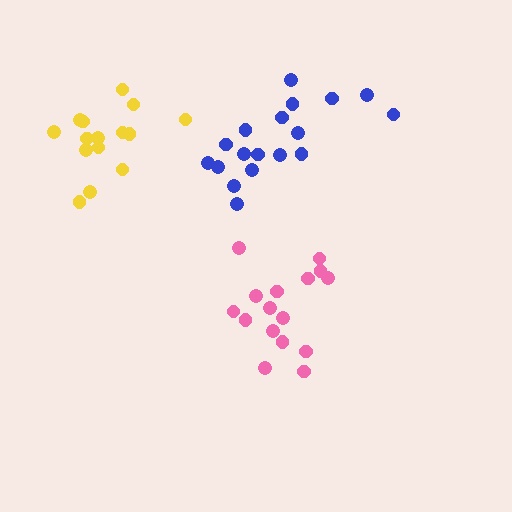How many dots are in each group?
Group 1: 18 dots, Group 2: 16 dots, Group 3: 15 dots (49 total).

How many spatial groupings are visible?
There are 3 spatial groupings.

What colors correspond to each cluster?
The clusters are colored: blue, pink, yellow.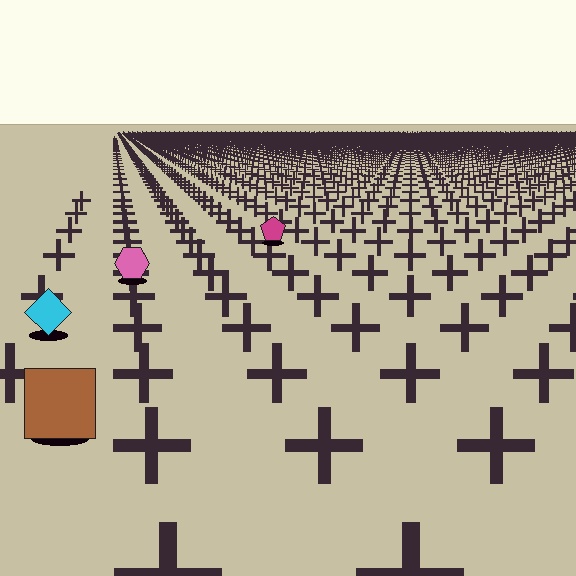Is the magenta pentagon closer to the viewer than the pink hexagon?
No. The pink hexagon is closer — you can tell from the texture gradient: the ground texture is coarser near it.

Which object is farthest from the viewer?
The magenta pentagon is farthest from the viewer. It appears smaller and the ground texture around it is denser.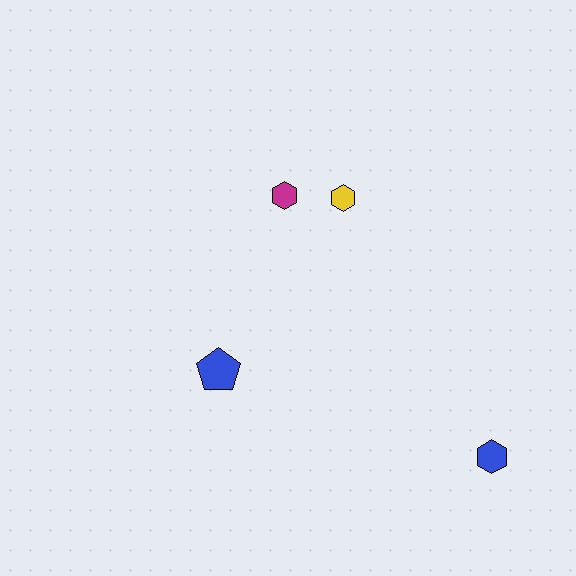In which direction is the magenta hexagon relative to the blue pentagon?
The magenta hexagon is above the blue pentagon.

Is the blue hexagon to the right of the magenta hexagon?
Yes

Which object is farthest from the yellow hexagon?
The blue hexagon is farthest from the yellow hexagon.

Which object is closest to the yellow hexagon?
The magenta hexagon is closest to the yellow hexagon.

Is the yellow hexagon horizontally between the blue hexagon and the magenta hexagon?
Yes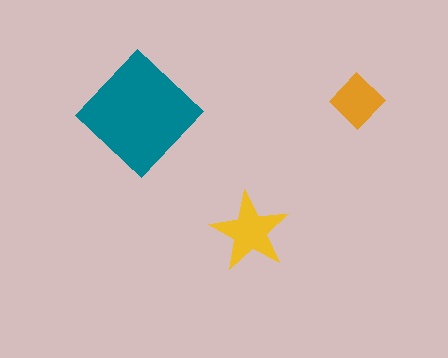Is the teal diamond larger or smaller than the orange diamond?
Larger.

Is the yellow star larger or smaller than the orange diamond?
Larger.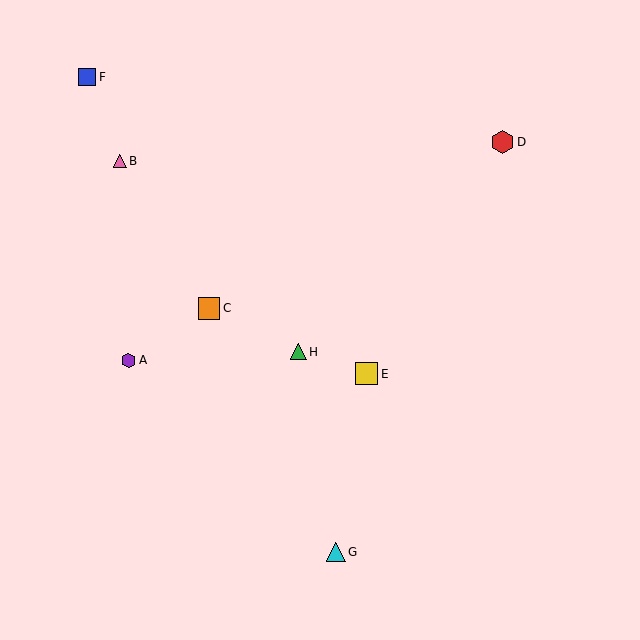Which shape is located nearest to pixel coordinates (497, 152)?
The red hexagon (labeled D) at (502, 142) is nearest to that location.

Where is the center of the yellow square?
The center of the yellow square is at (366, 374).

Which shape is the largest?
The red hexagon (labeled D) is the largest.